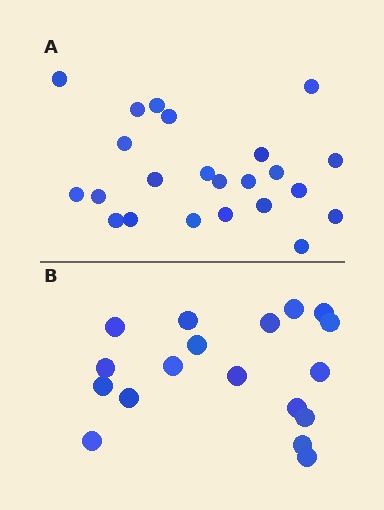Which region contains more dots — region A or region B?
Region A (the top region) has more dots.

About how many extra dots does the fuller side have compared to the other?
Region A has about 5 more dots than region B.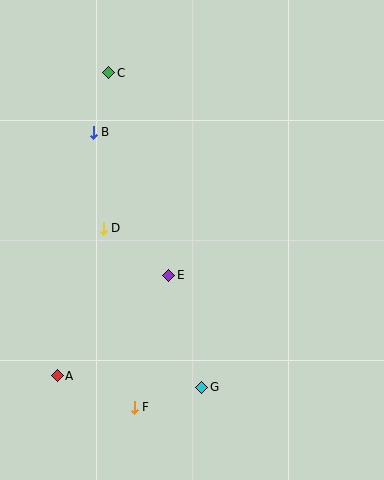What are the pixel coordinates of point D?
Point D is at (103, 228).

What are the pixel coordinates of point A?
Point A is at (57, 376).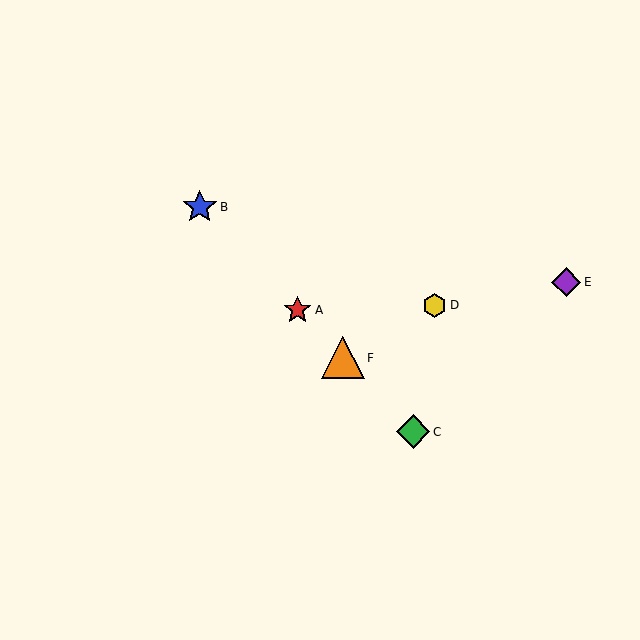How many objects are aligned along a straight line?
4 objects (A, B, C, F) are aligned along a straight line.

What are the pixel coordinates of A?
Object A is at (298, 310).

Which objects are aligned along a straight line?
Objects A, B, C, F are aligned along a straight line.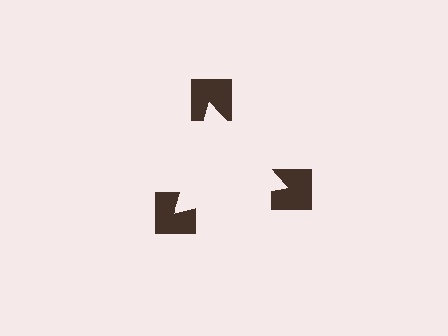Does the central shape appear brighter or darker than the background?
It typically appears slightly brighter than the background, even though no actual brightness change is drawn.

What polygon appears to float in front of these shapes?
An illusory triangle — its edges are inferred from the aligned wedge cuts in the notched squares, not physically drawn.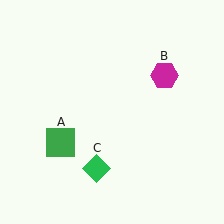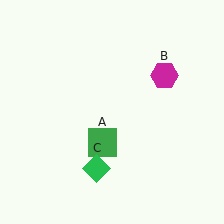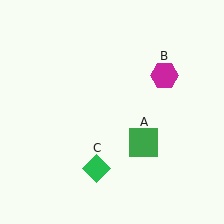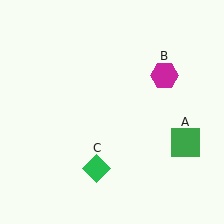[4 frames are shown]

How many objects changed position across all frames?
1 object changed position: green square (object A).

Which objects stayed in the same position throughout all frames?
Magenta hexagon (object B) and green diamond (object C) remained stationary.